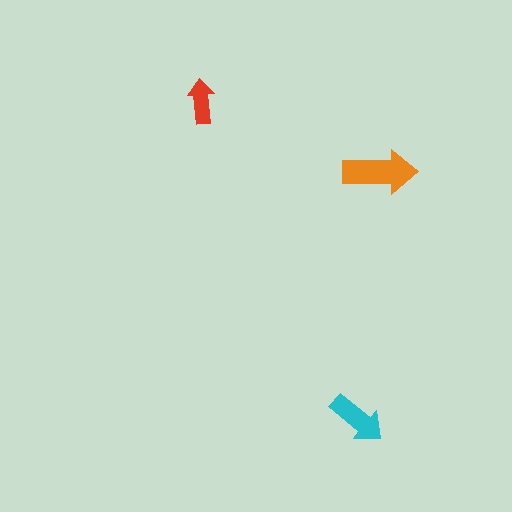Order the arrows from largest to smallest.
the orange one, the cyan one, the red one.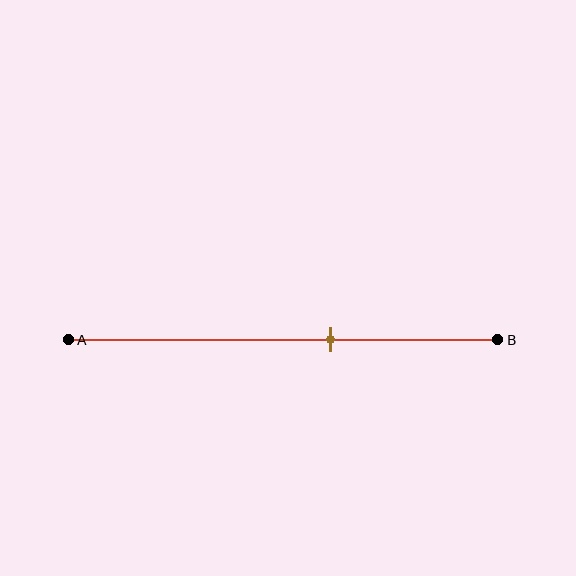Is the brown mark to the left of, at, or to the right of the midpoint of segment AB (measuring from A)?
The brown mark is to the right of the midpoint of segment AB.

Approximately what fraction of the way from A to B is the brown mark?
The brown mark is approximately 60% of the way from A to B.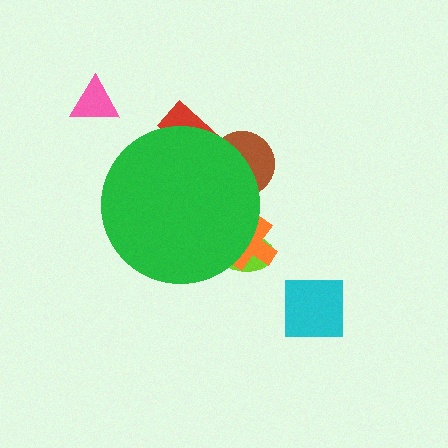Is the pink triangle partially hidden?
No, the pink triangle is fully visible.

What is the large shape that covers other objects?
A green circle.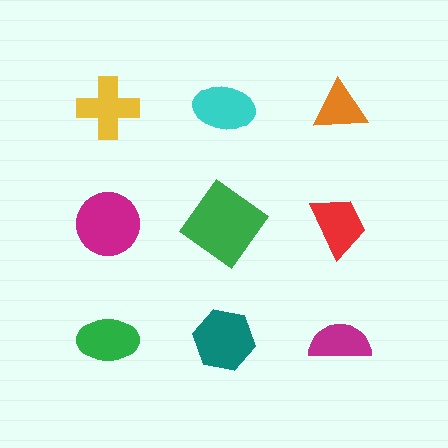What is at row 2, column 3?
A red trapezoid.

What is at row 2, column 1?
A magenta circle.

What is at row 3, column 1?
A green ellipse.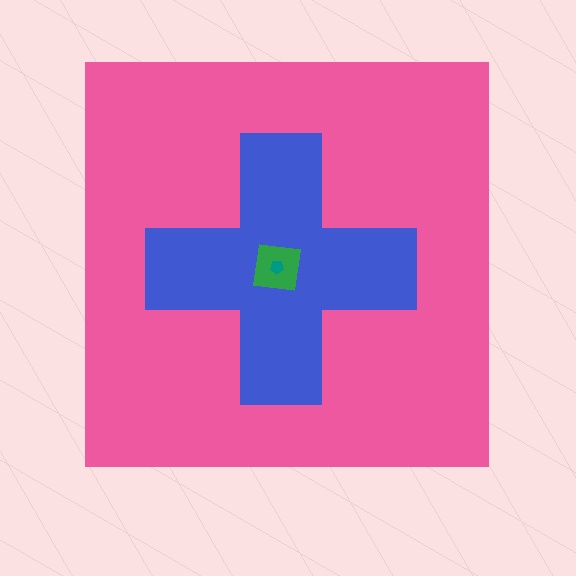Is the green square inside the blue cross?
Yes.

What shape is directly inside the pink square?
The blue cross.